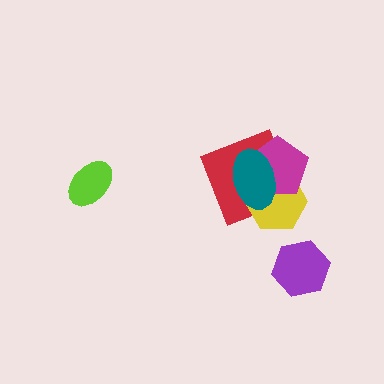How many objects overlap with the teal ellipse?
3 objects overlap with the teal ellipse.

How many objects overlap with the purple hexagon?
0 objects overlap with the purple hexagon.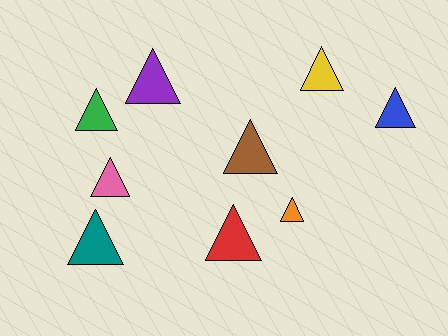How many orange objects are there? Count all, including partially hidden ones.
There is 1 orange object.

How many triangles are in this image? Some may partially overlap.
There are 9 triangles.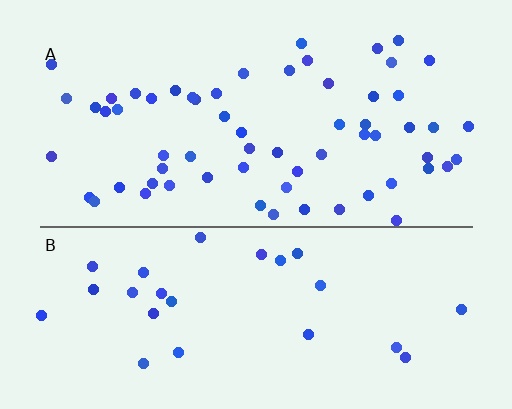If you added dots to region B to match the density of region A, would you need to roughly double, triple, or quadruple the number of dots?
Approximately double.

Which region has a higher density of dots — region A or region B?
A (the top).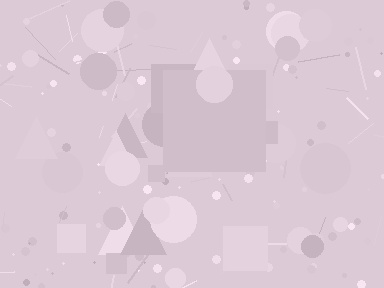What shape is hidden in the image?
A square is hidden in the image.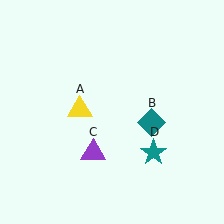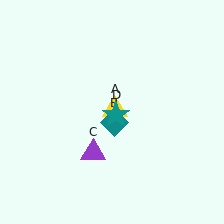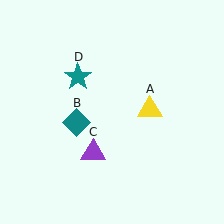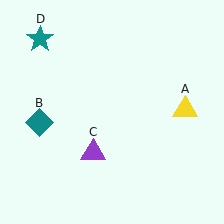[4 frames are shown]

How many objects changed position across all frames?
3 objects changed position: yellow triangle (object A), teal diamond (object B), teal star (object D).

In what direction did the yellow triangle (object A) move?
The yellow triangle (object A) moved right.